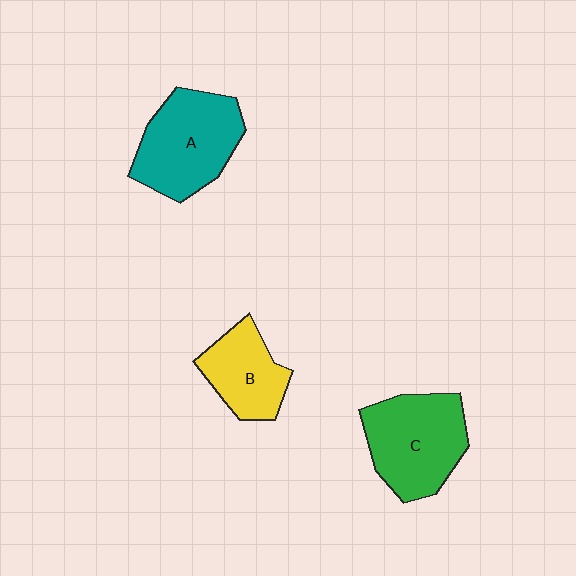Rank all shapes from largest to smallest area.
From largest to smallest: A (teal), C (green), B (yellow).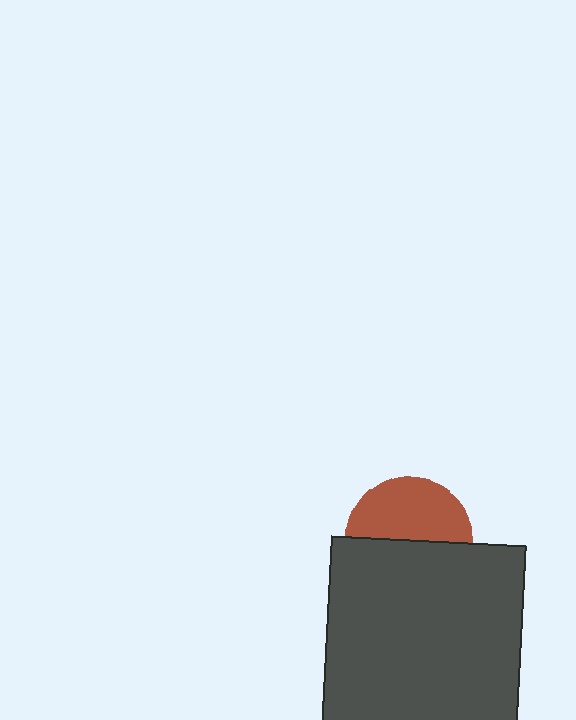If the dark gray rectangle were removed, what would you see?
You would see the complete brown circle.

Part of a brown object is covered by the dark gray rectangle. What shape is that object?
It is a circle.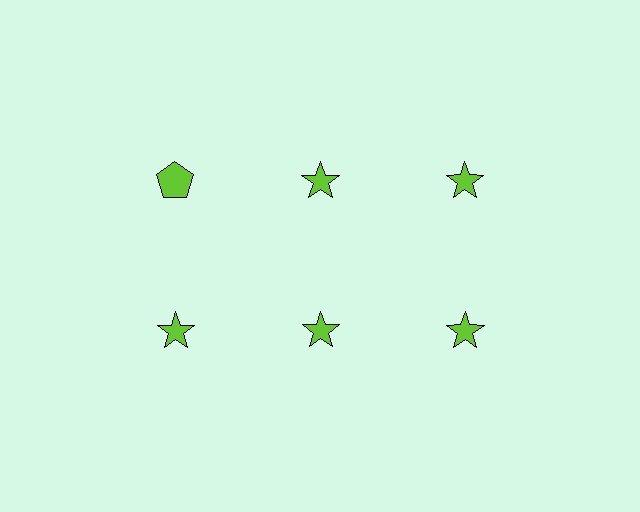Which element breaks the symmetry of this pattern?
The lime pentagon in the top row, leftmost column breaks the symmetry. All other shapes are lime stars.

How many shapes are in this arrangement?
There are 6 shapes arranged in a grid pattern.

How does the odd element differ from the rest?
It has a different shape: pentagon instead of star.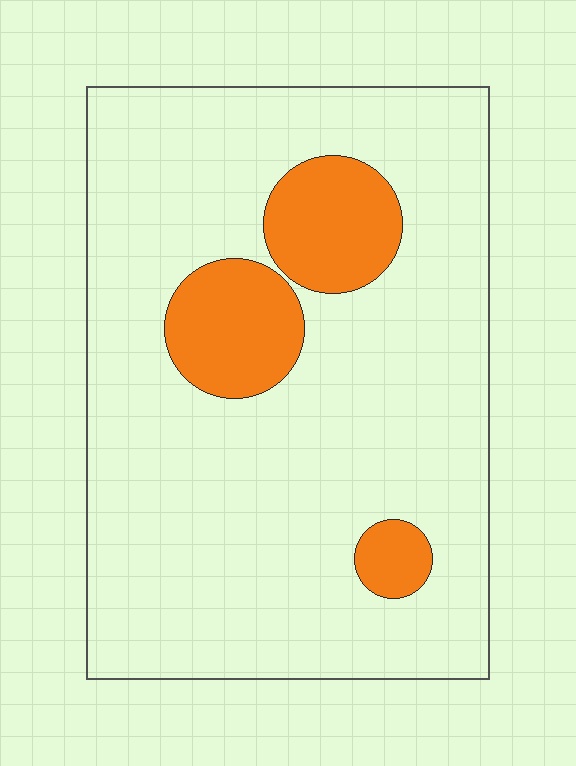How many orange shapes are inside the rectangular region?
3.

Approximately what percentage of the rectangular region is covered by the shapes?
Approximately 15%.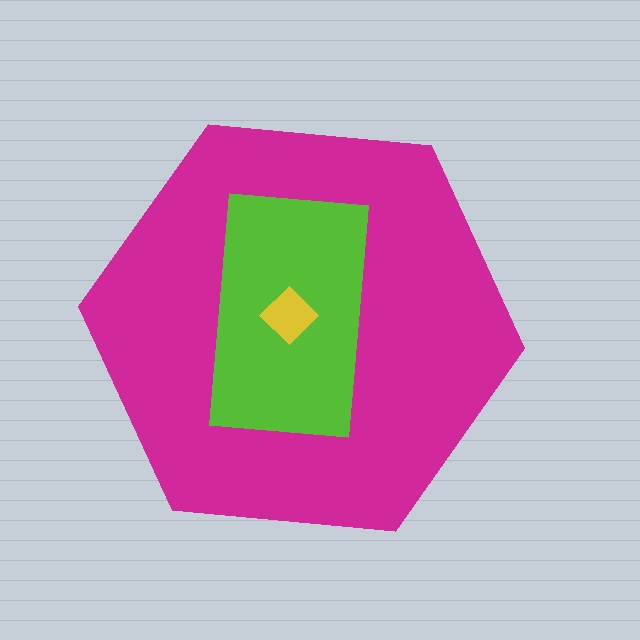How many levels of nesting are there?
3.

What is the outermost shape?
The magenta hexagon.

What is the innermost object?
The yellow diamond.